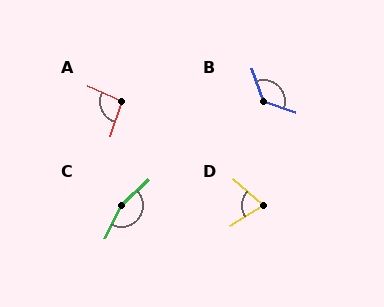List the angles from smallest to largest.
D (73°), A (96°), B (128°), C (159°).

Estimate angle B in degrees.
Approximately 128 degrees.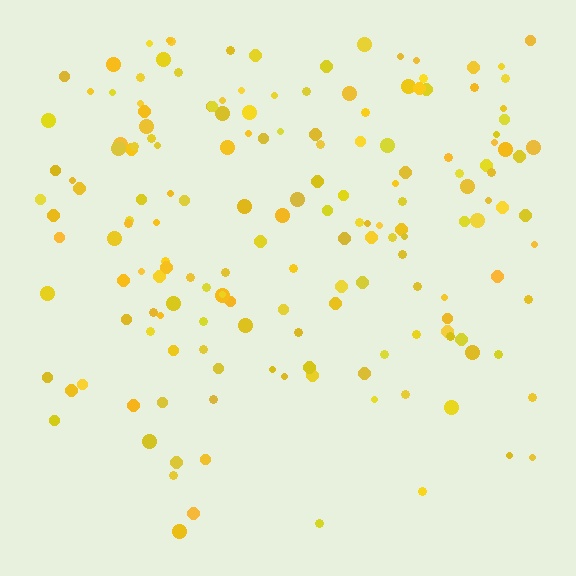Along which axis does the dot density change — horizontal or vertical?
Vertical.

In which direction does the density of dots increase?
From bottom to top, with the top side densest.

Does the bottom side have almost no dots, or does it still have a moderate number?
Still a moderate number, just noticeably fewer than the top.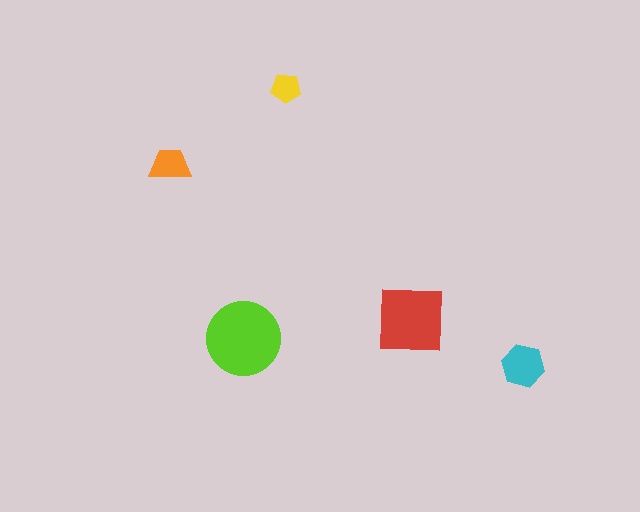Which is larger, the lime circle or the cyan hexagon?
The lime circle.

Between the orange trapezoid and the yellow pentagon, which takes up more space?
The orange trapezoid.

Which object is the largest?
The lime circle.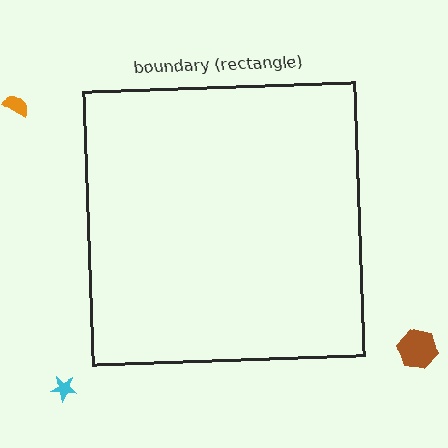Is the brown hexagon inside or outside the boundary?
Outside.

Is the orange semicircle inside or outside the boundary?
Outside.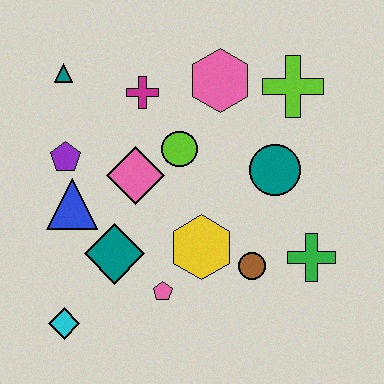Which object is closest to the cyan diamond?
The teal diamond is closest to the cyan diamond.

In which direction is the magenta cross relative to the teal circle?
The magenta cross is to the left of the teal circle.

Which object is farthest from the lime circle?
The cyan diamond is farthest from the lime circle.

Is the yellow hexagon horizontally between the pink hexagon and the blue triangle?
Yes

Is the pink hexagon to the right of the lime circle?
Yes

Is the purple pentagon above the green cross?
Yes